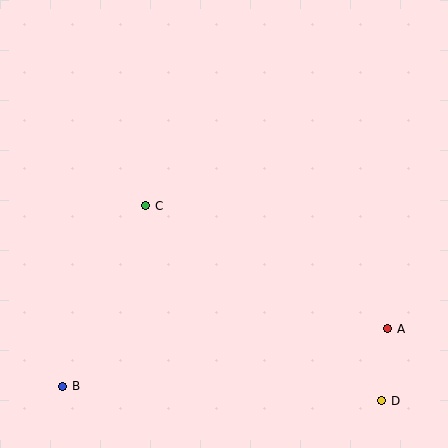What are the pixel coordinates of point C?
Point C is at (146, 206).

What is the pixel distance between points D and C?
The distance between D and C is 306 pixels.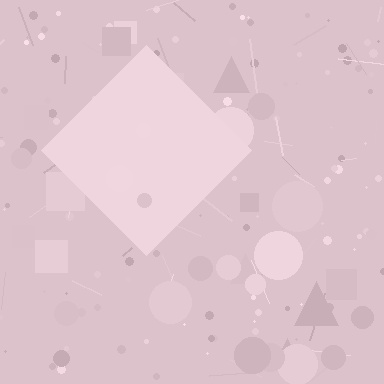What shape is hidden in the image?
A diamond is hidden in the image.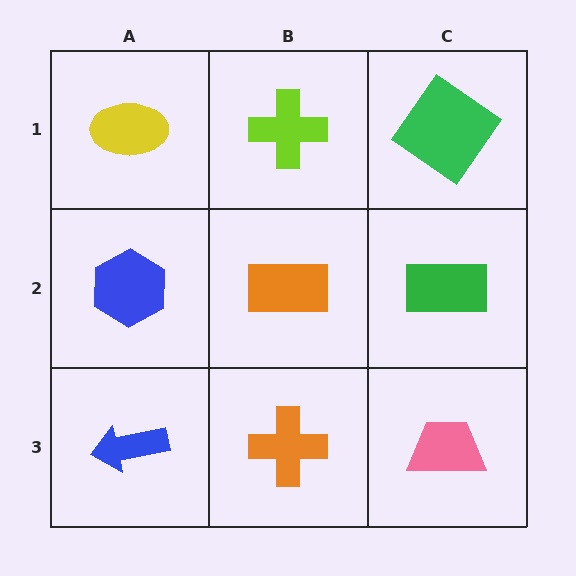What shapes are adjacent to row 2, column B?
A lime cross (row 1, column B), an orange cross (row 3, column B), a blue hexagon (row 2, column A), a green rectangle (row 2, column C).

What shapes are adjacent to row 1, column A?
A blue hexagon (row 2, column A), a lime cross (row 1, column B).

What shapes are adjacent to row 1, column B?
An orange rectangle (row 2, column B), a yellow ellipse (row 1, column A), a green diamond (row 1, column C).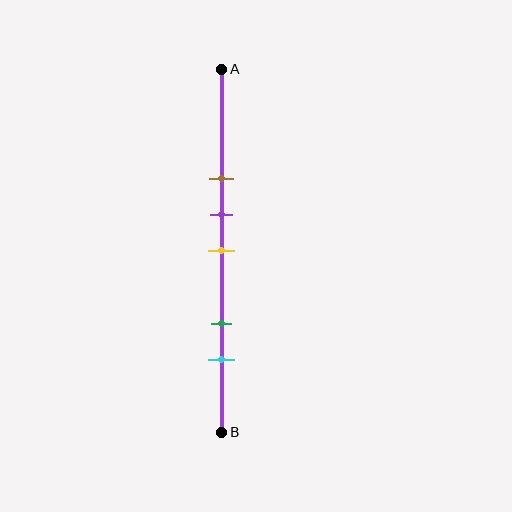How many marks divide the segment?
There are 5 marks dividing the segment.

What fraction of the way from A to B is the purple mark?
The purple mark is approximately 40% (0.4) of the way from A to B.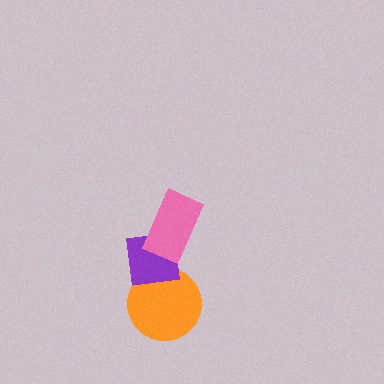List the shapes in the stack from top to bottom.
From top to bottom: the pink rectangle, the purple square, the orange circle.